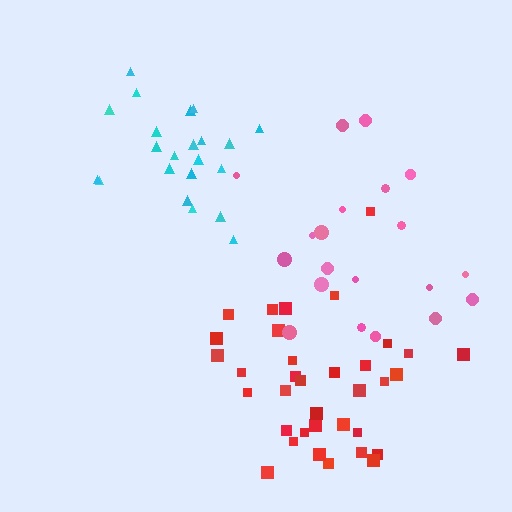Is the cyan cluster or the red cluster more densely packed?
Red.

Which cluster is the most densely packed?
Red.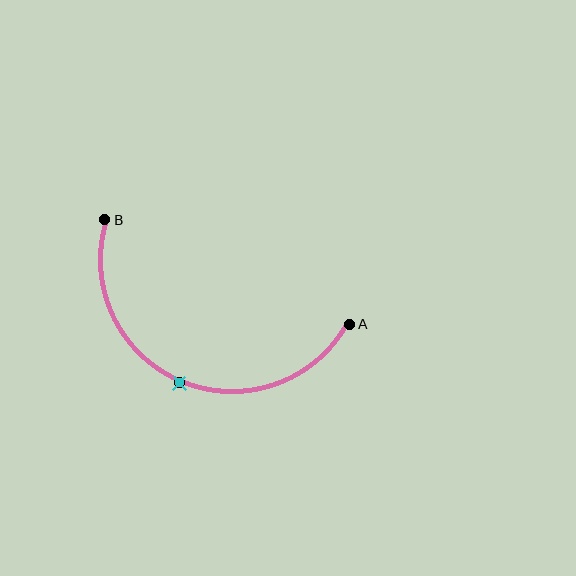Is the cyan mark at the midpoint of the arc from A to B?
Yes. The cyan mark lies on the arc at equal arc-length from both A and B — it is the arc midpoint.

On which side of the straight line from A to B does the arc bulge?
The arc bulges below the straight line connecting A and B.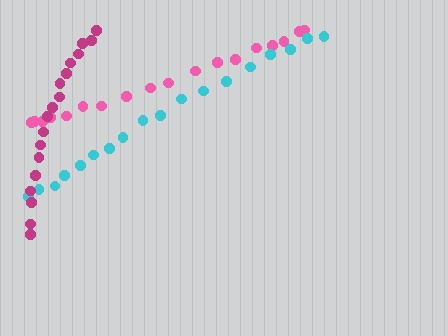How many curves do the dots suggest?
There are 3 distinct paths.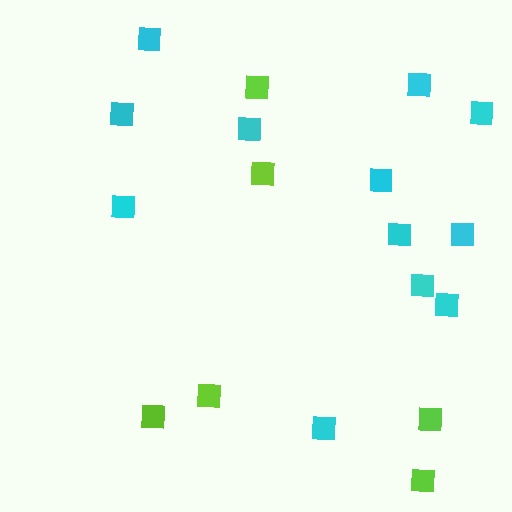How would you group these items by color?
There are 2 groups: one group of cyan squares (12) and one group of lime squares (6).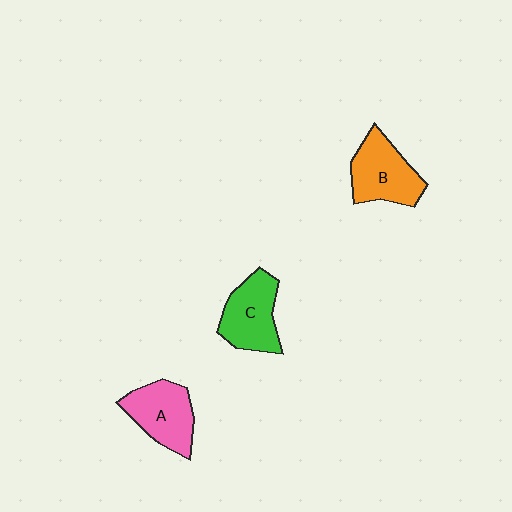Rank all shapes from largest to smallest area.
From largest to smallest: B (orange), C (green), A (pink).